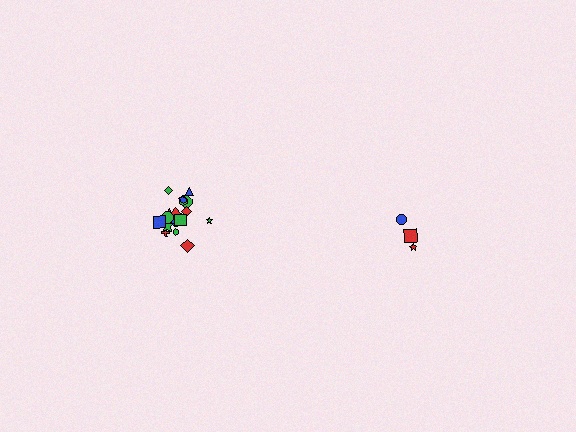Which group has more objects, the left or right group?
The left group.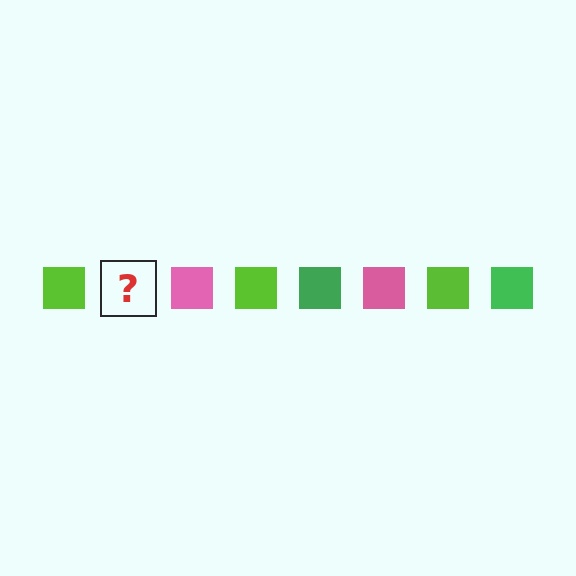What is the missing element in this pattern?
The missing element is a green square.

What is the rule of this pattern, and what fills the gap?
The rule is that the pattern cycles through lime, green, pink squares. The gap should be filled with a green square.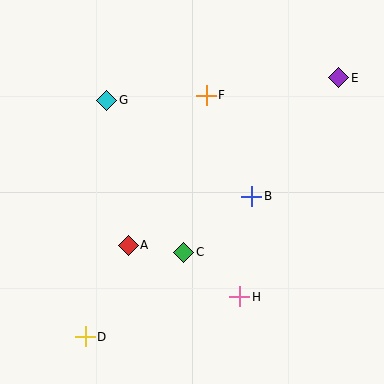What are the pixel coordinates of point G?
Point G is at (107, 100).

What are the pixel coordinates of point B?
Point B is at (252, 196).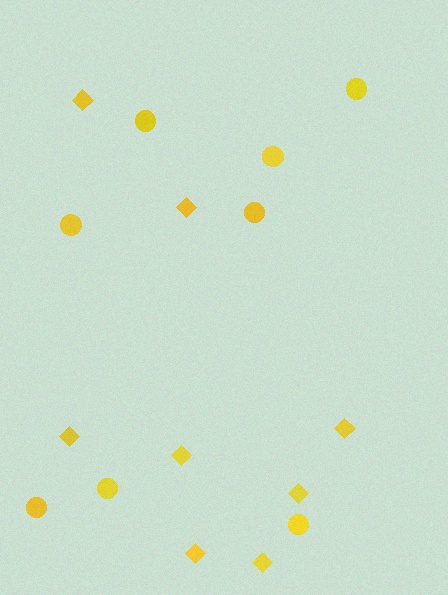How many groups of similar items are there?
There are 2 groups: one group of circles (8) and one group of diamonds (8).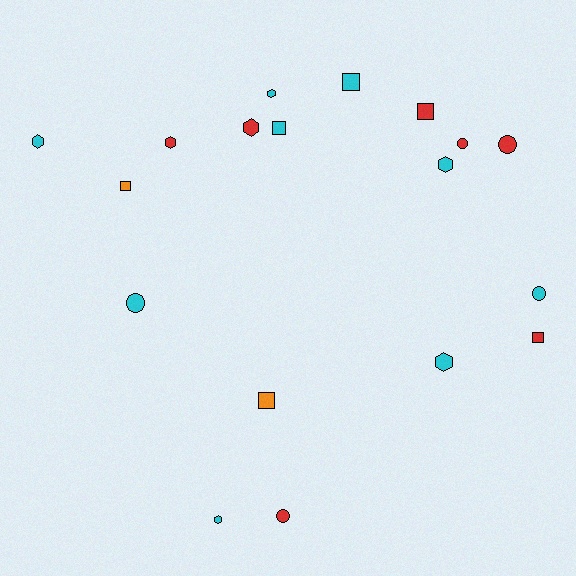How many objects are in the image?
There are 18 objects.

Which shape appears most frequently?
Hexagon, with 7 objects.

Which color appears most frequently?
Cyan, with 9 objects.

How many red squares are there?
There are 2 red squares.